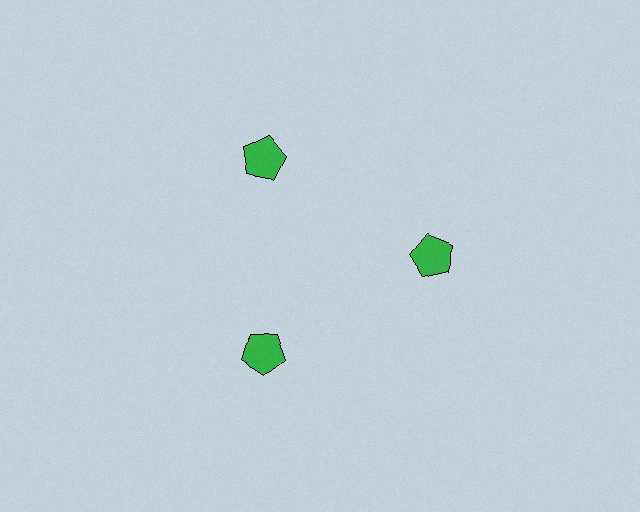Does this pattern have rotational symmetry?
Yes, this pattern has 3-fold rotational symmetry. It looks the same after rotating 120 degrees around the center.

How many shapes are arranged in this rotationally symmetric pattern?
There are 3 shapes, arranged in 3 groups of 1.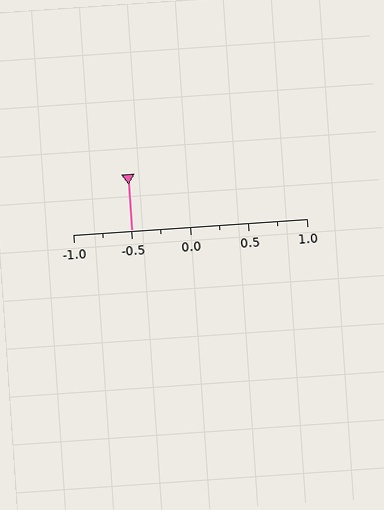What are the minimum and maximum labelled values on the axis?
The axis runs from -1.0 to 1.0.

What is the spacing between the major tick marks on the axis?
The major ticks are spaced 0.5 apart.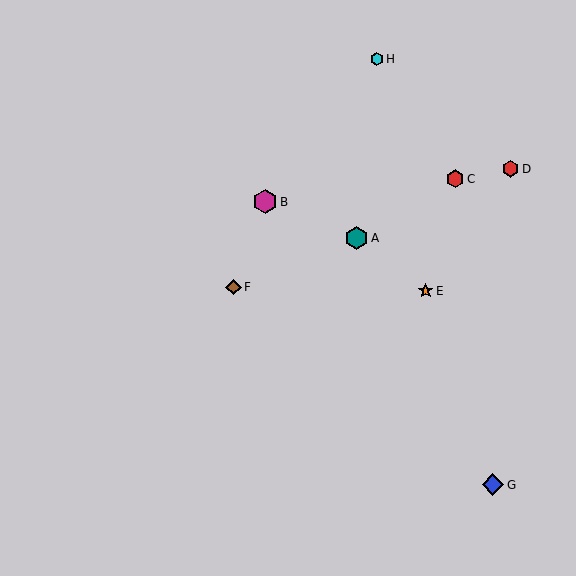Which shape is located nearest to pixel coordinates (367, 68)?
The cyan hexagon (labeled H) at (377, 59) is nearest to that location.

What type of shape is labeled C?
Shape C is a red hexagon.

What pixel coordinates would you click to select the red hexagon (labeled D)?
Click at (511, 169) to select the red hexagon D.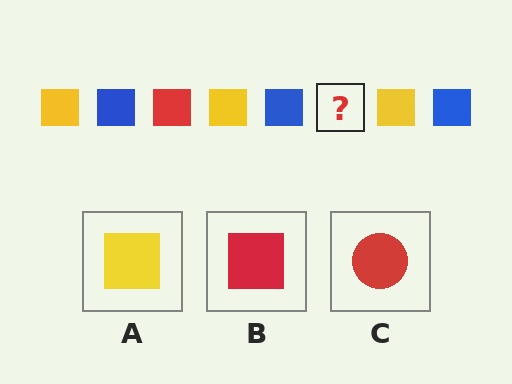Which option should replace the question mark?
Option B.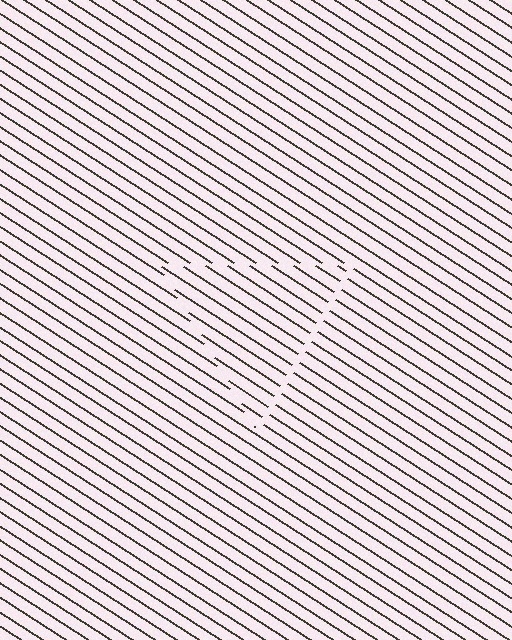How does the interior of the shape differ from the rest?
The interior of the shape contains the same grating, shifted by half a period — the contour is defined by the phase discontinuity where line-ends from the inner and outer gratings abut.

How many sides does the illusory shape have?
3 sides — the line-ends trace a triangle.